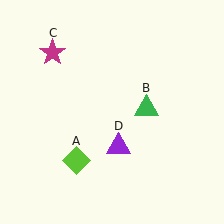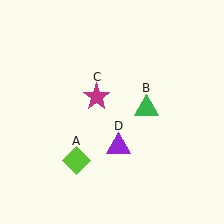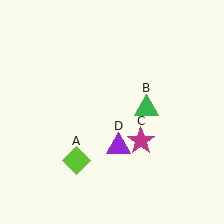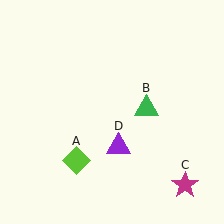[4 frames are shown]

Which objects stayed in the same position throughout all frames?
Lime diamond (object A) and green triangle (object B) and purple triangle (object D) remained stationary.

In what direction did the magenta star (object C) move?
The magenta star (object C) moved down and to the right.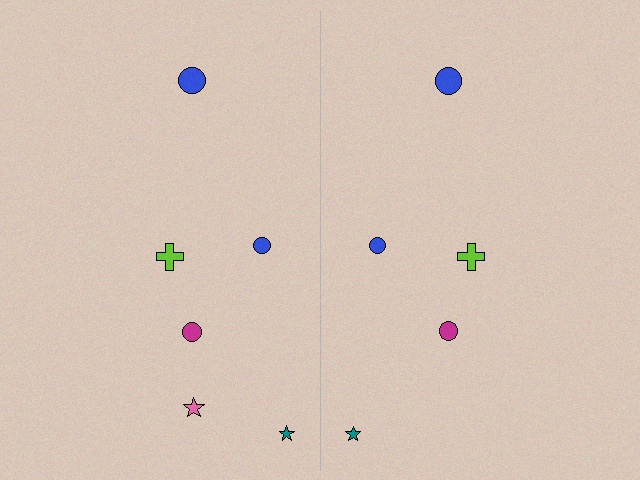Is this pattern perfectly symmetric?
No, the pattern is not perfectly symmetric. A pink star is missing from the right side.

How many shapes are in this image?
There are 11 shapes in this image.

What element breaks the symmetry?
A pink star is missing from the right side.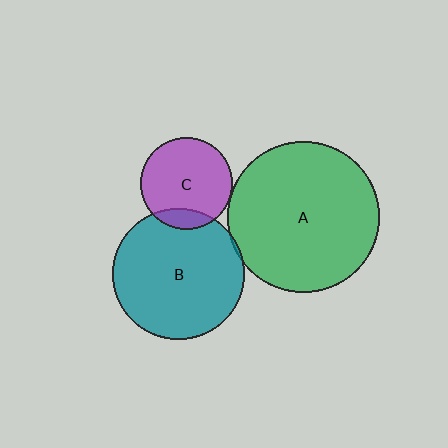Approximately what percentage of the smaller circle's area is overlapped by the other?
Approximately 5%.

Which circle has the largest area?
Circle A (green).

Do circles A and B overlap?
Yes.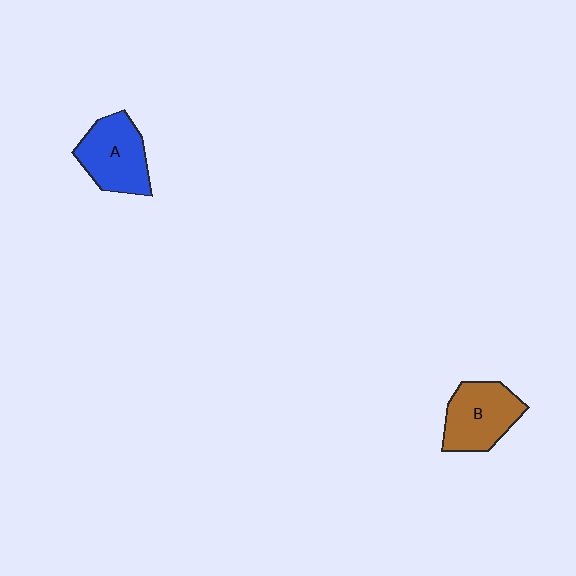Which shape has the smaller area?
Shape B (brown).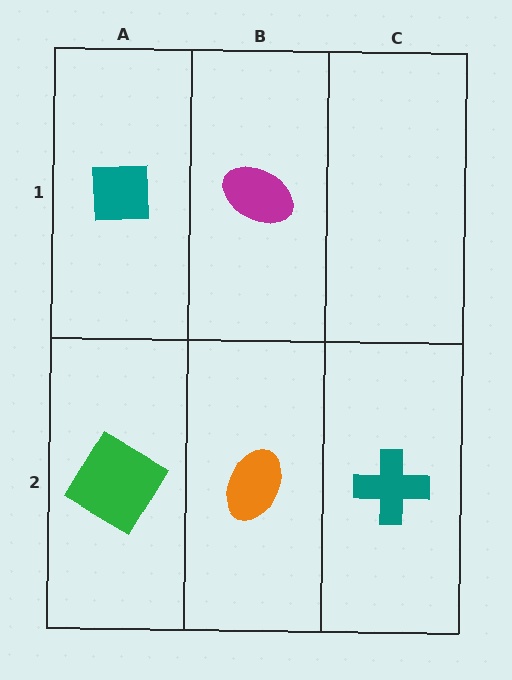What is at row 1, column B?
A magenta ellipse.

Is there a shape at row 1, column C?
No, that cell is empty.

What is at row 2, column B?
An orange ellipse.